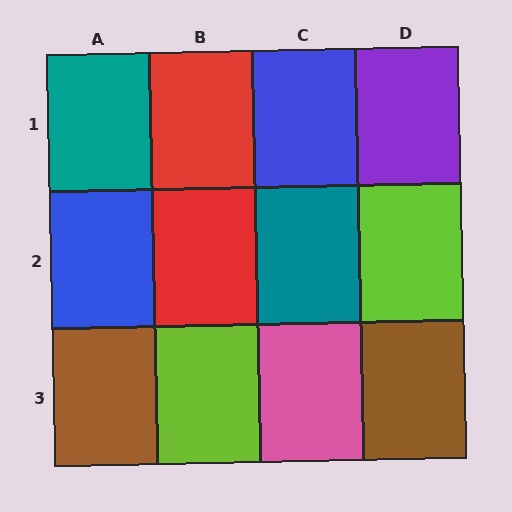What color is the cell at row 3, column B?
Lime.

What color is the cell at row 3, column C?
Pink.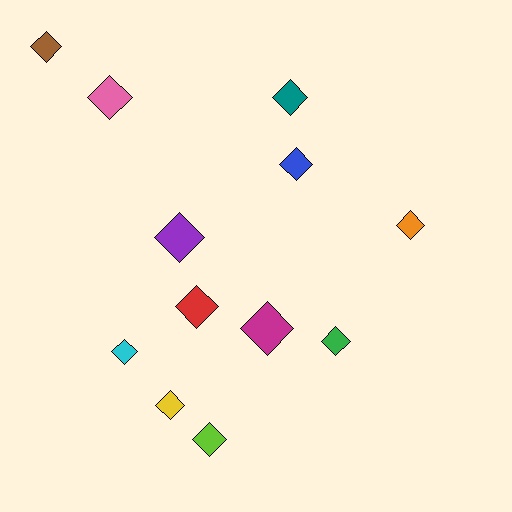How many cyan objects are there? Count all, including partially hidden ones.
There is 1 cyan object.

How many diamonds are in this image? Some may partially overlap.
There are 12 diamonds.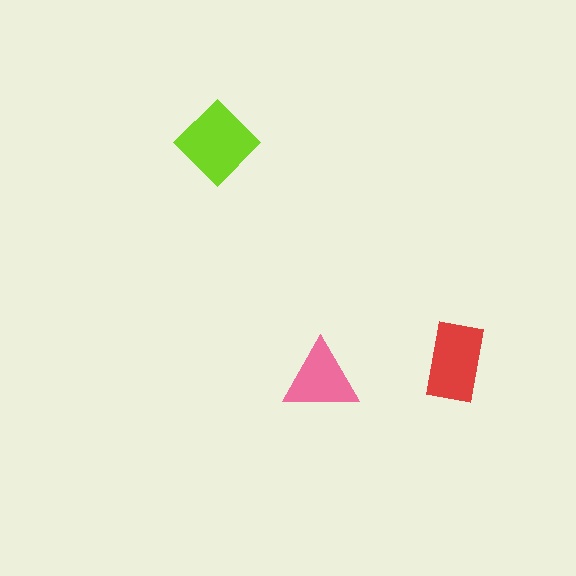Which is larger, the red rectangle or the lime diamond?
The lime diamond.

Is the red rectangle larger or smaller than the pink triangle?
Larger.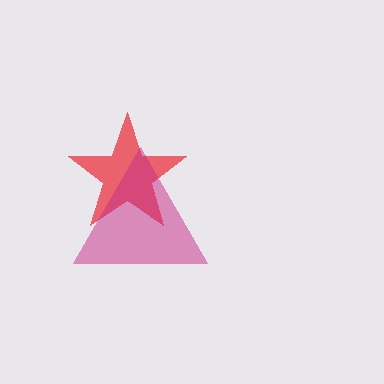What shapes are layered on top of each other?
The layered shapes are: a red star, a magenta triangle.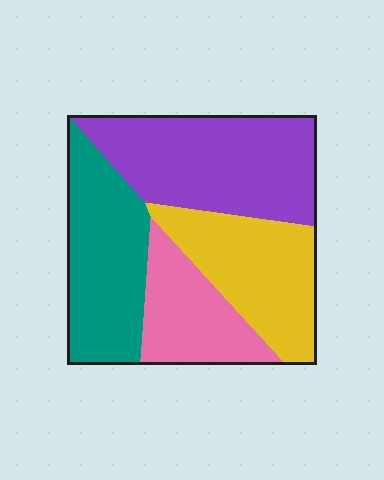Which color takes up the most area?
Purple, at roughly 35%.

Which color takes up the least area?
Pink, at roughly 15%.